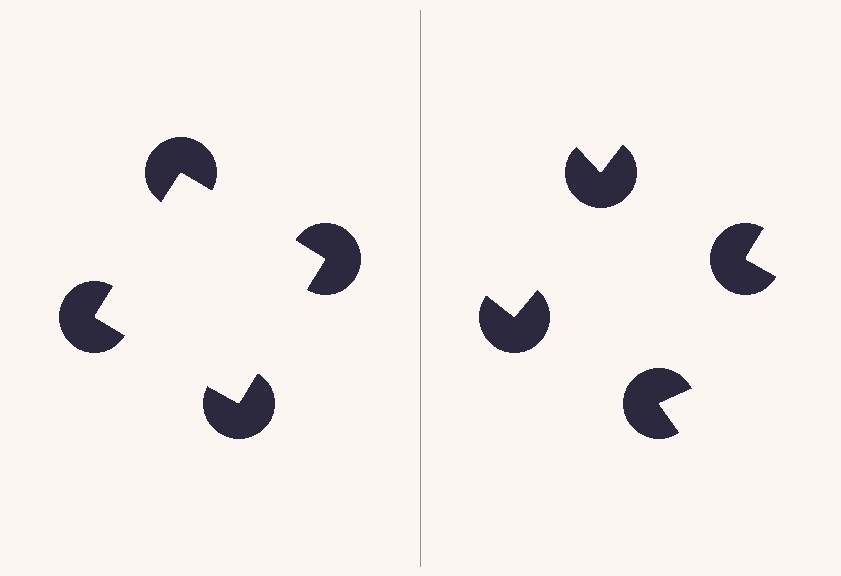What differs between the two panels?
The pac-man discs are positioned identically on both sides; only the wedge orientations differ. On the left they align to a square; on the right they are misaligned.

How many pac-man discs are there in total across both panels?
8 — 4 on each side.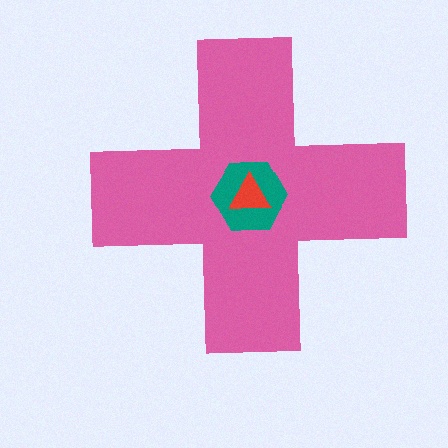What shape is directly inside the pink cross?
The teal hexagon.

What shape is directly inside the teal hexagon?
The red triangle.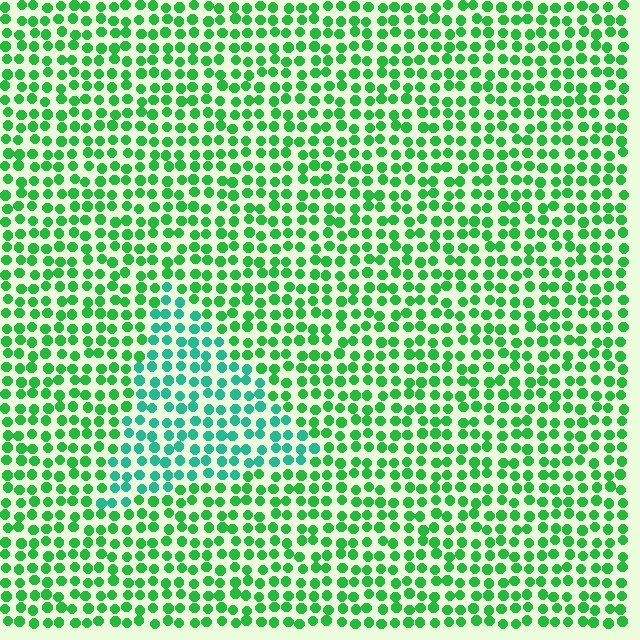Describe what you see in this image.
The image is filled with small green elements in a uniform arrangement. A triangle-shaped region is visible where the elements are tinted to a slightly different hue, forming a subtle color boundary.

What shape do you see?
I see a triangle.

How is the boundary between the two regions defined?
The boundary is defined purely by a slight shift in hue (about 35 degrees). Spacing, size, and orientation are identical on both sides.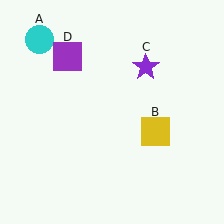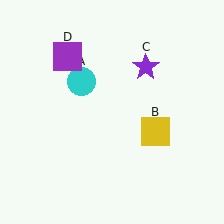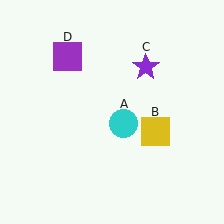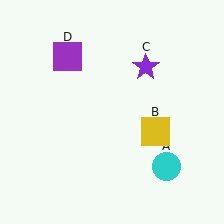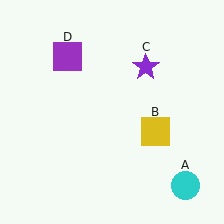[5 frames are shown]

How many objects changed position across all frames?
1 object changed position: cyan circle (object A).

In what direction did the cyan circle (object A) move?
The cyan circle (object A) moved down and to the right.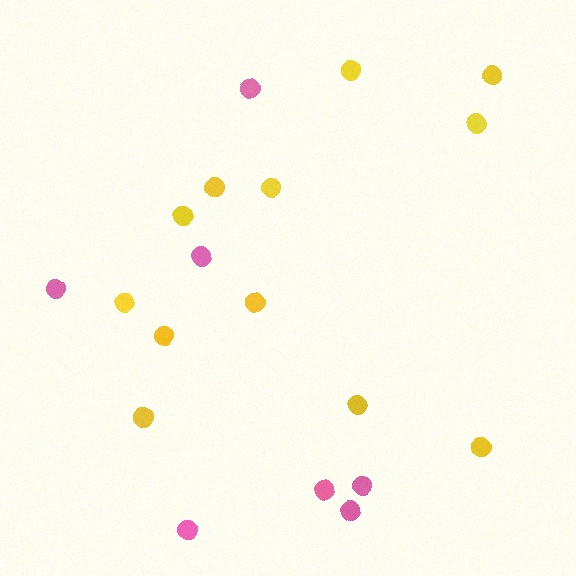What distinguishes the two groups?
There are 2 groups: one group of pink circles (7) and one group of yellow circles (12).